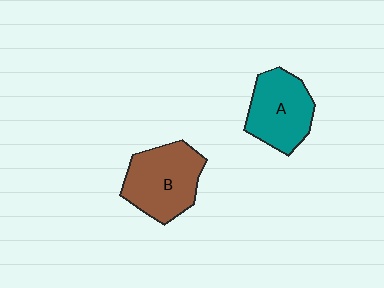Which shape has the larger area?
Shape B (brown).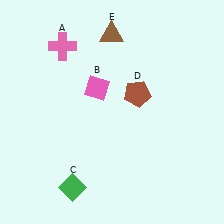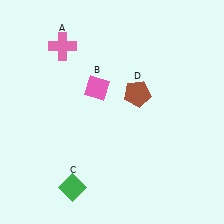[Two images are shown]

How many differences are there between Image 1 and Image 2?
There is 1 difference between the two images.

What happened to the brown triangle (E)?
The brown triangle (E) was removed in Image 2. It was in the top-left area of Image 1.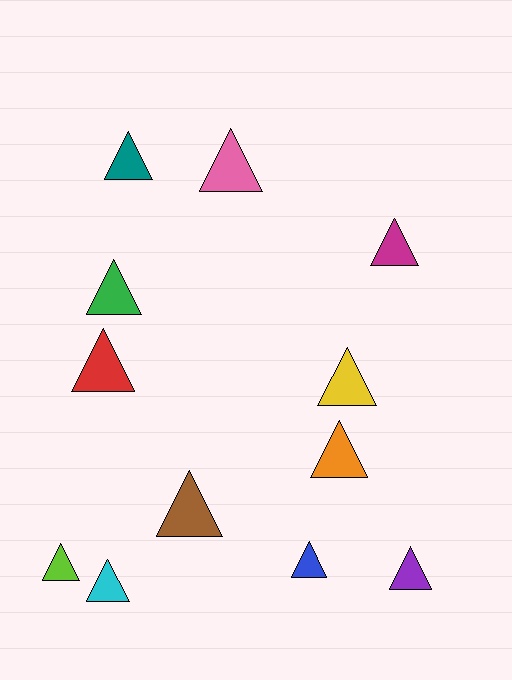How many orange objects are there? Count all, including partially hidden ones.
There is 1 orange object.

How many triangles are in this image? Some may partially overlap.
There are 12 triangles.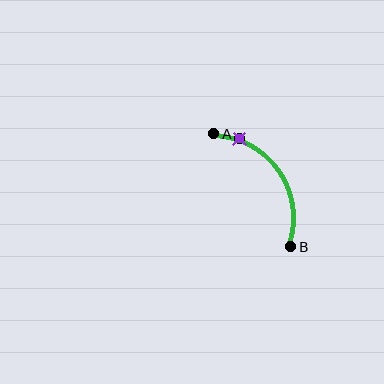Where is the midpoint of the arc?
The arc midpoint is the point on the curve farthest from the straight line joining A and B. It sits above and to the right of that line.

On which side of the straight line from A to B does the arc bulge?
The arc bulges above and to the right of the straight line connecting A and B.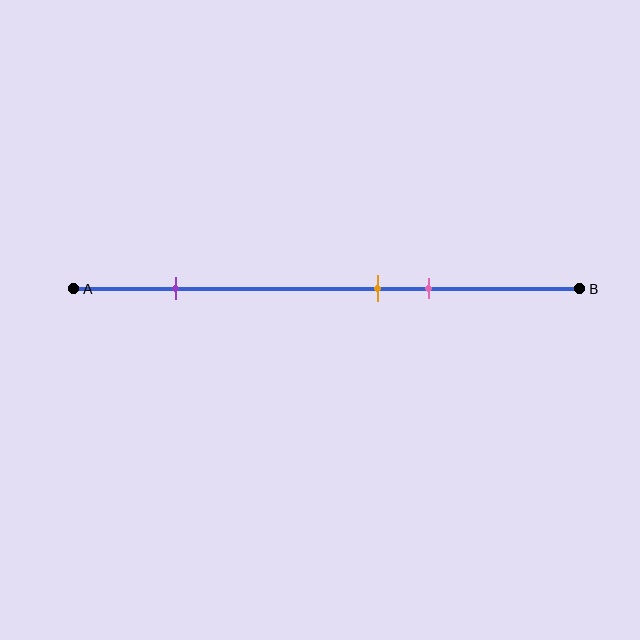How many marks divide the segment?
There are 3 marks dividing the segment.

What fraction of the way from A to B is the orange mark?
The orange mark is approximately 60% (0.6) of the way from A to B.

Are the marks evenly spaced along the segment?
No, the marks are not evenly spaced.